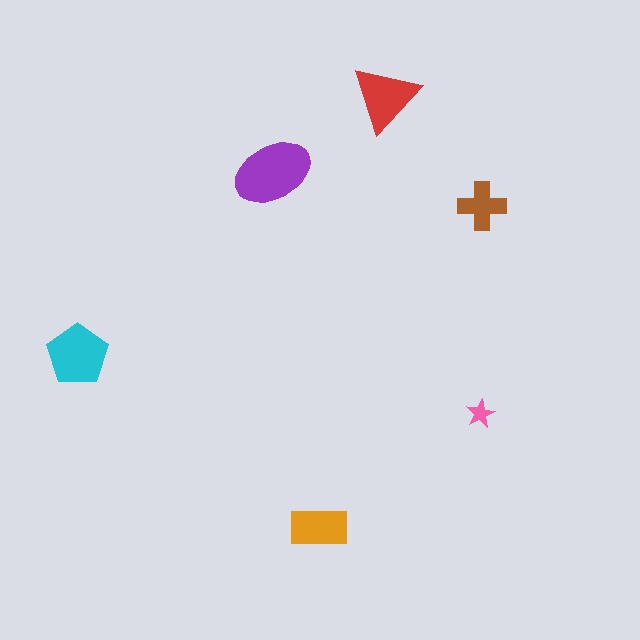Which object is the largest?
The purple ellipse.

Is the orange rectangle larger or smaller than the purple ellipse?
Smaller.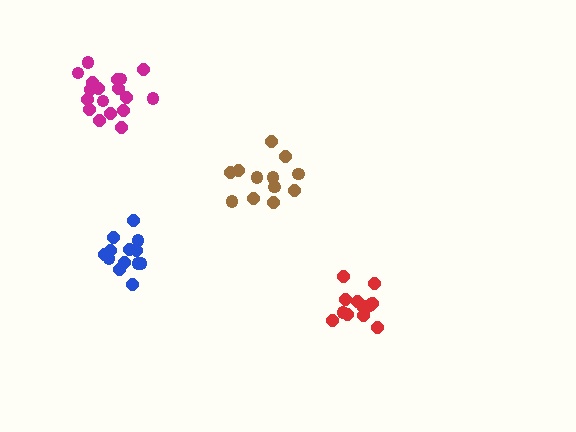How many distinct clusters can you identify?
There are 4 distinct clusters.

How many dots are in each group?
Group 1: 18 dots, Group 2: 12 dots, Group 3: 15 dots, Group 4: 14 dots (59 total).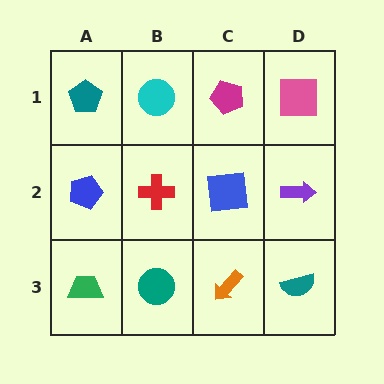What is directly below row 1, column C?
A blue square.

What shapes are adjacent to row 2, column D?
A pink square (row 1, column D), a teal semicircle (row 3, column D), a blue square (row 2, column C).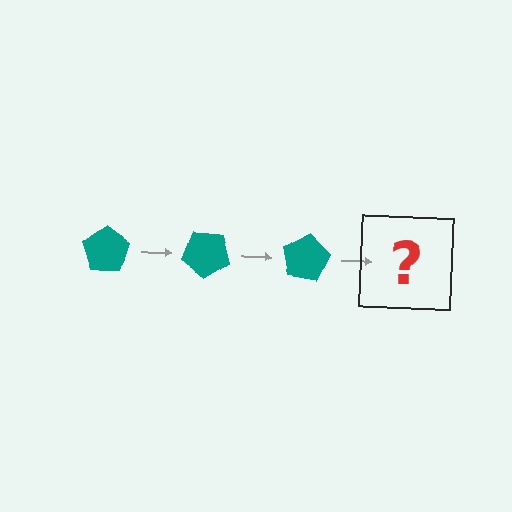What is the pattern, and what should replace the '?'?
The pattern is that the pentagon rotates 40 degrees each step. The '?' should be a teal pentagon rotated 120 degrees.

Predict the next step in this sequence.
The next step is a teal pentagon rotated 120 degrees.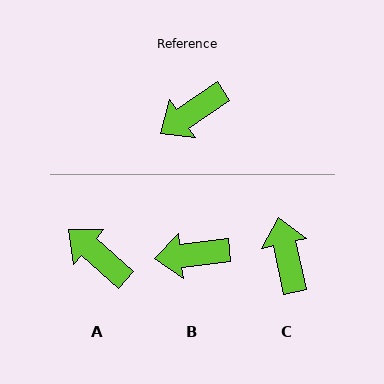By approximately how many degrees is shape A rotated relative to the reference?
Approximately 75 degrees clockwise.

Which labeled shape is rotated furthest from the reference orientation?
C, about 111 degrees away.